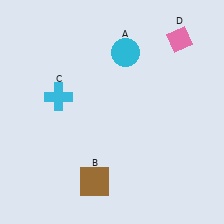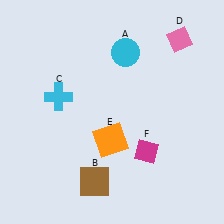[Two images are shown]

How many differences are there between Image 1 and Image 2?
There are 2 differences between the two images.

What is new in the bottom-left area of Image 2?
An orange square (E) was added in the bottom-left area of Image 2.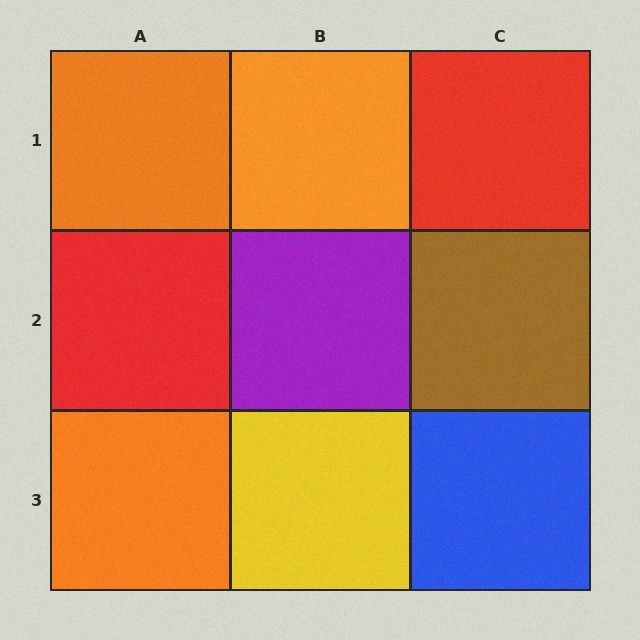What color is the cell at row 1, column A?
Orange.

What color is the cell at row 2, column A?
Red.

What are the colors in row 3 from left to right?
Orange, yellow, blue.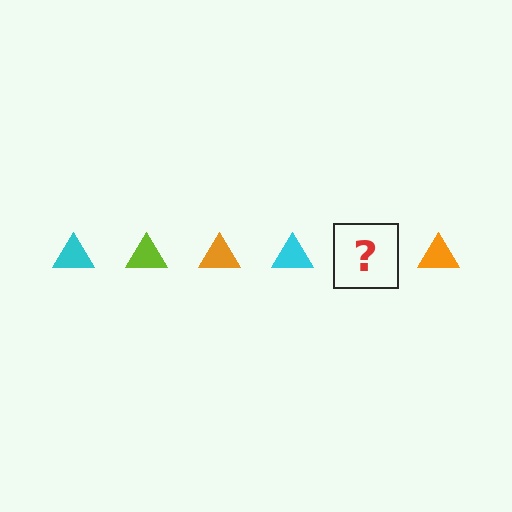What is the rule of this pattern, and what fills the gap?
The rule is that the pattern cycles through cyan, lime, orange triangles. The gap should be filled with a lime triangle.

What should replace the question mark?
The question mark should be replaced with a lime triangle.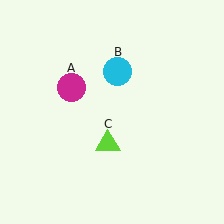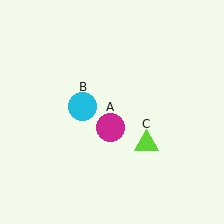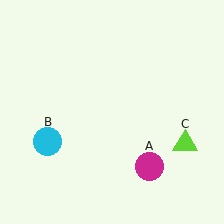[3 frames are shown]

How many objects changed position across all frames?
3 objects changed position: magenta circle (object A), cyan circle (object B), lime triangle (object C).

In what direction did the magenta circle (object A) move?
The magenta circle (object A) moved down and to the right.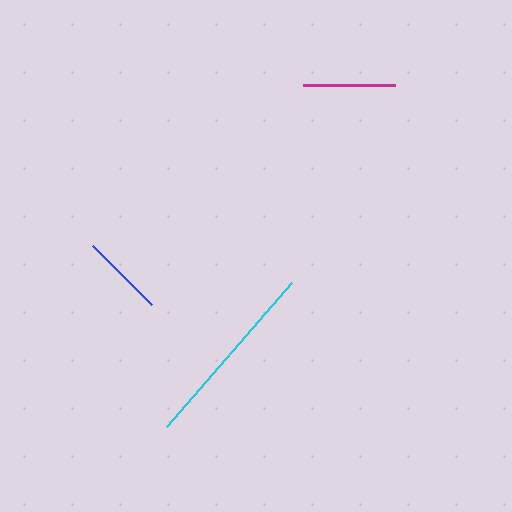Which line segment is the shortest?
The blue line is the shortest at approximately 84 pixels.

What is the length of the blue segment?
The blue segment is approximately 84 pixels long.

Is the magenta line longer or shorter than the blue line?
The magenta line is longer than the blue line.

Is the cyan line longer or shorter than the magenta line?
The cyan line is longer than the magenta line.